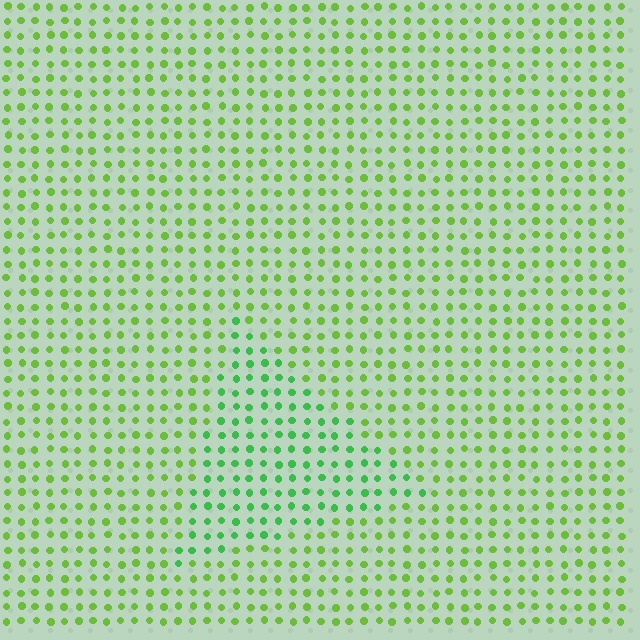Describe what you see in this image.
The image is filled with small lime elements in a uniform arrangement. A triangle-shaped region is visible where the elements are tinted to a slightly different hue, forming a subtle color boundary.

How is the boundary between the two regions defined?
The boundary is defined purely by a slight shift in hue (about 30 degrees). Spacing, size, and orientation are identical on both sides.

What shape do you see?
I see a triangle.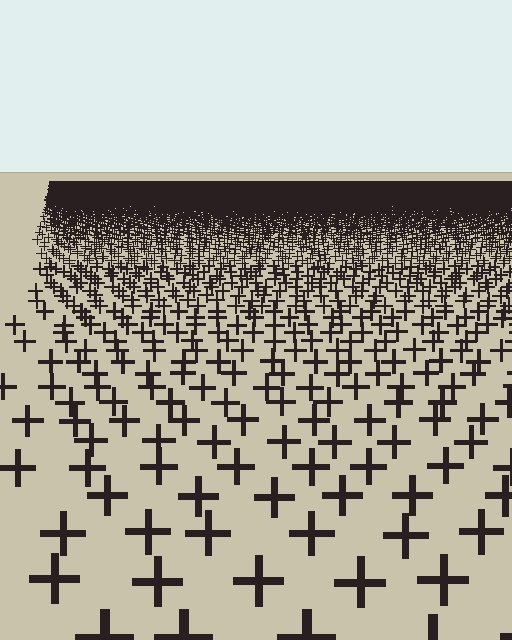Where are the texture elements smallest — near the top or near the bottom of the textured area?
Near the top.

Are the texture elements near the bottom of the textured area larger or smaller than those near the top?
Larger. Near the bottom, elements are closer to the viewer and appear at a bigger on-screen size.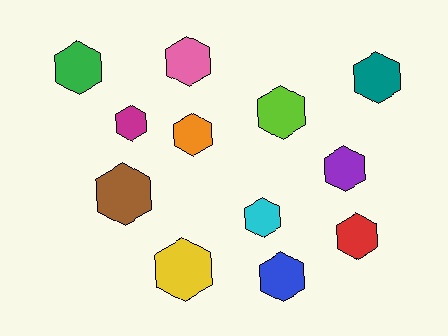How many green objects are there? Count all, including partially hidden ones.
There is 1 green object.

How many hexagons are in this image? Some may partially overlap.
There are 12 hexagons.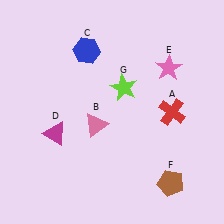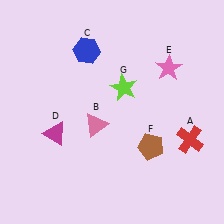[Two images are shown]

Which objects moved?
The objects that moved are: the red cross (A), the brown pentagon (F).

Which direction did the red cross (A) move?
The red cross (A) moved down.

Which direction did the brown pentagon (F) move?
The brown pentagon (F) moved up.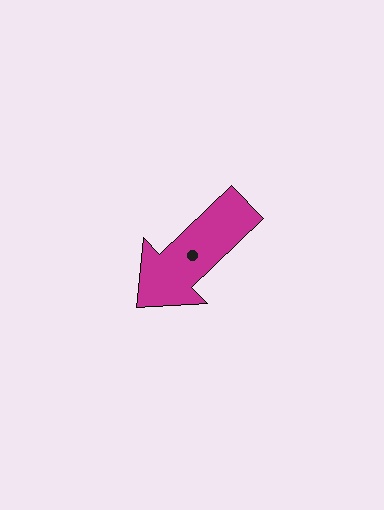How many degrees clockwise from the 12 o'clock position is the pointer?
Approximately 226 degrees.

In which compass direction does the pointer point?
Southwest.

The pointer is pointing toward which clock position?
Roughly 8 o'clock.